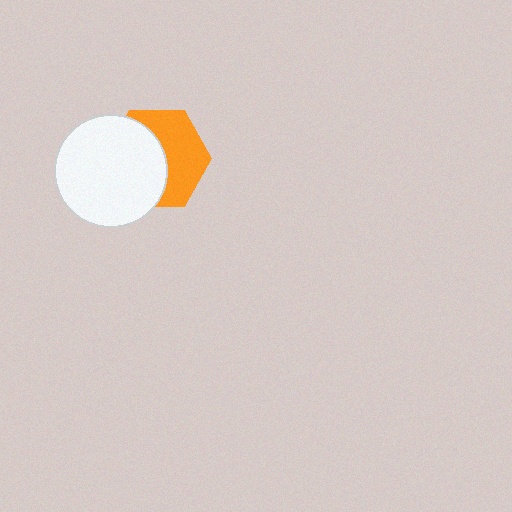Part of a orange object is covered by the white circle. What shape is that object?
It is a hexagon.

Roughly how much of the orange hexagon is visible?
About half of it is visible (roughly 49%).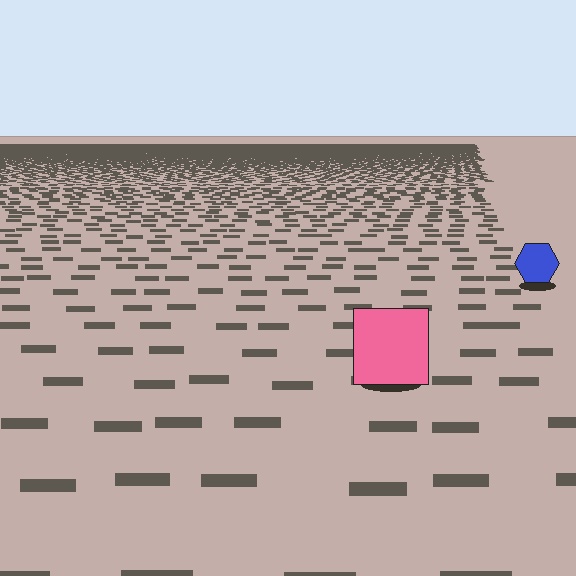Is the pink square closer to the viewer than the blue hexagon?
Yes. The pink square is closer — you can tell from the texture gradient: the ground texture is coarser near it.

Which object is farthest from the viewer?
The blue hexagon is farthest from the viewer. It appears smaller and the ground texture around it is denser.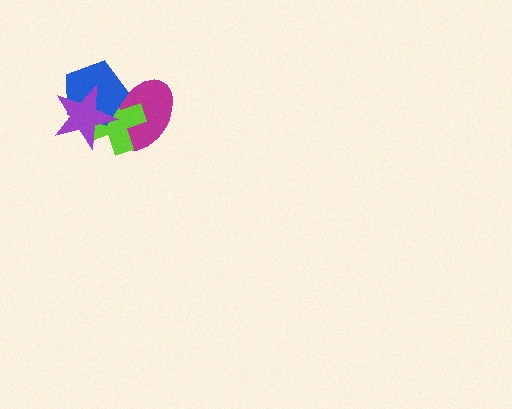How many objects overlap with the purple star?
3 objects overlap with the purple star.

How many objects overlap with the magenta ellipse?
3 objects overlap with the magenta ellipse.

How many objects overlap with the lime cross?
3 objects overlap with the lime cross.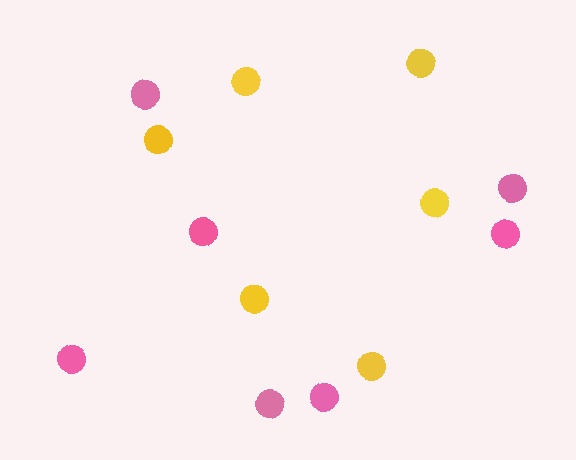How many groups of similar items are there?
There are 2 groups: one group of pink circles (7) and one group of yellow circles (6).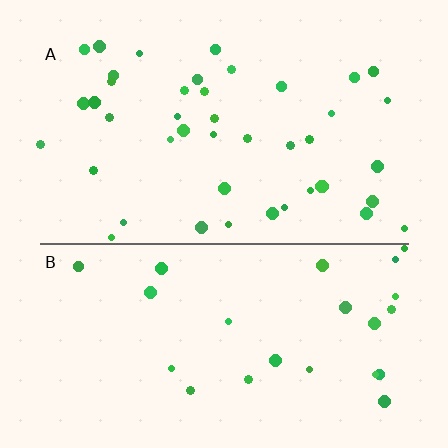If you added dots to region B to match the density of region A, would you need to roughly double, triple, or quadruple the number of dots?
Approximately double.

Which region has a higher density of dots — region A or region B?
A (the top).